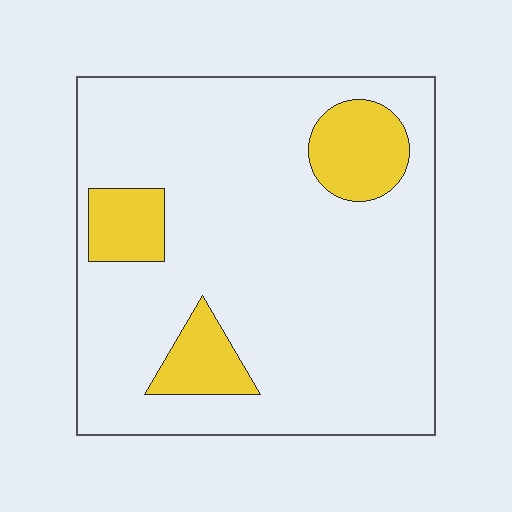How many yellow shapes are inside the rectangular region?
3.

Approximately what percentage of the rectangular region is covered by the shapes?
Approximately 15%.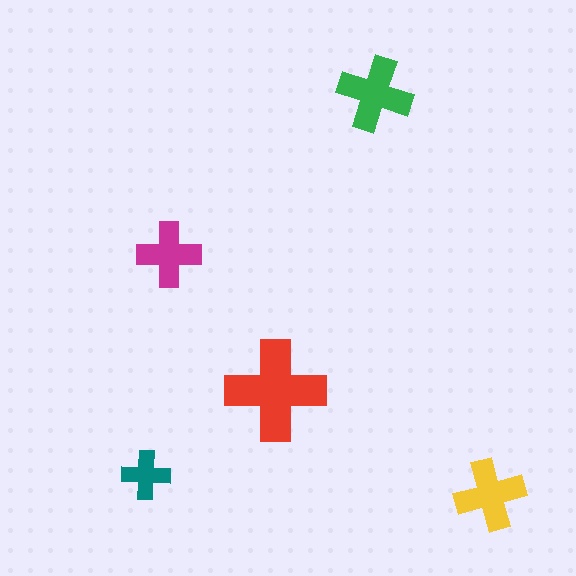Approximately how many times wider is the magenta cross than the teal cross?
About 1.5 times wider.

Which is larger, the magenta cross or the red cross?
The red one.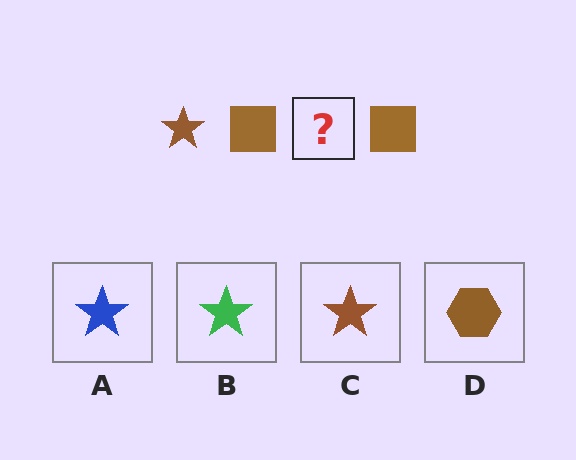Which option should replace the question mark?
Option C.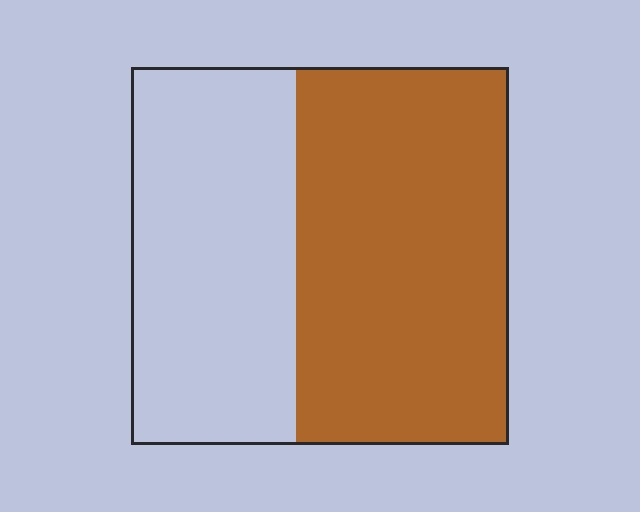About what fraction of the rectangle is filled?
About three fifths (3/5).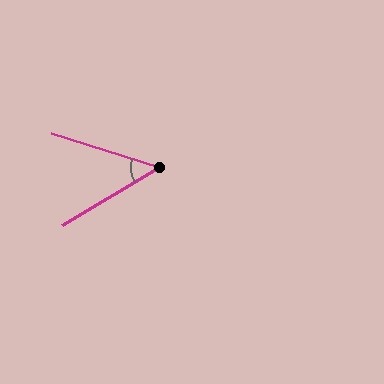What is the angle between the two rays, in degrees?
Approximately 48 degrees.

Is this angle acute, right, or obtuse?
It is acute.